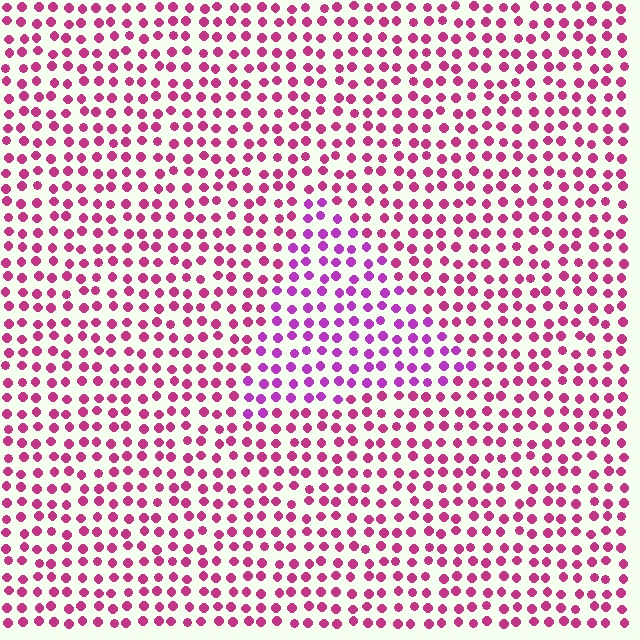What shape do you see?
I see a triangle.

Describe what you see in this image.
The image is filled with small magenta elements in a uniform arrangement. A triangle-shaped region is visible where the elements are tinted to a slightly different hue, forming a subtle color boundary.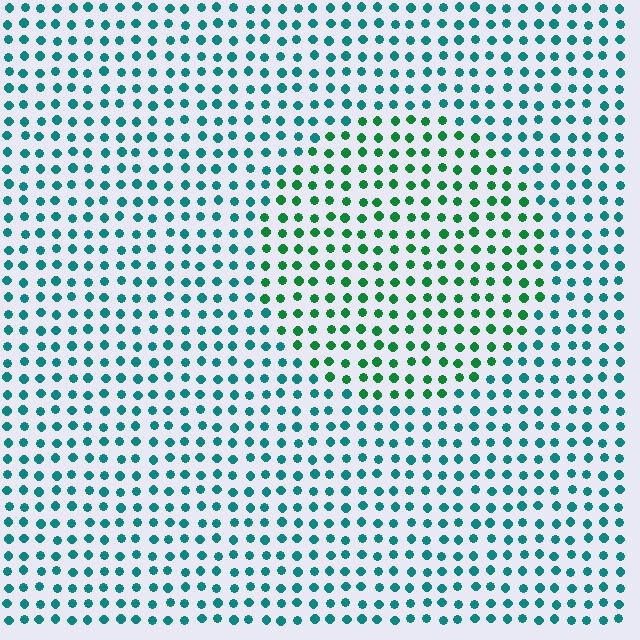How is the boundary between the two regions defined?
The boundary is defined purely by a slight shift in hue (about 38 degrees). Spacing, size, and orientation are identical on both sides.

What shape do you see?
I see a circle.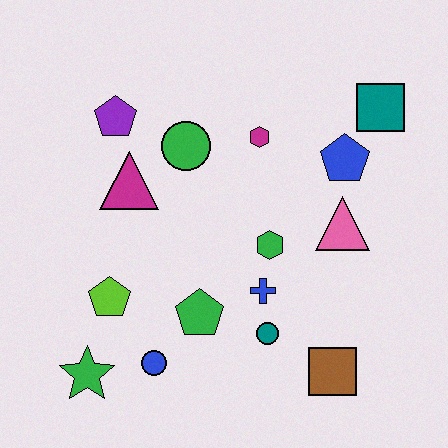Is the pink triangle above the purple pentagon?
No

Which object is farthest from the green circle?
The brown square is farthest from the green circle.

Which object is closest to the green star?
The blue circle is closest to the green star.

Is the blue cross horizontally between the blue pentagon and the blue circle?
Yes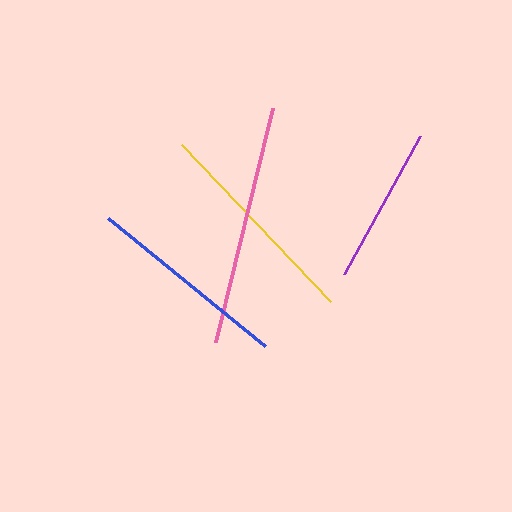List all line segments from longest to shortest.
From longest to shortest: pink, yellow, blue, purple.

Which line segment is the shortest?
The purple line is the shortest at approximately 157 pixels.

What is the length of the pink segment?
The pink segment is approximately 241 pixels long.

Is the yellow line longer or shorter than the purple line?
The yellow line is longer than the purple line.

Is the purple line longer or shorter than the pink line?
The pink line is longer than the purple line.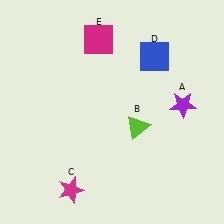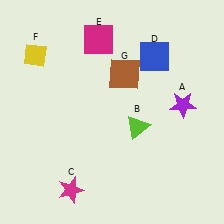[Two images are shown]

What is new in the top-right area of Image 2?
A brown square (G) was added in the top-right area of Image 2.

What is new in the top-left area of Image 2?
A yellow diamond (F) was added in the top-left area of Image 2.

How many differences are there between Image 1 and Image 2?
There are 2 differences between the two images.